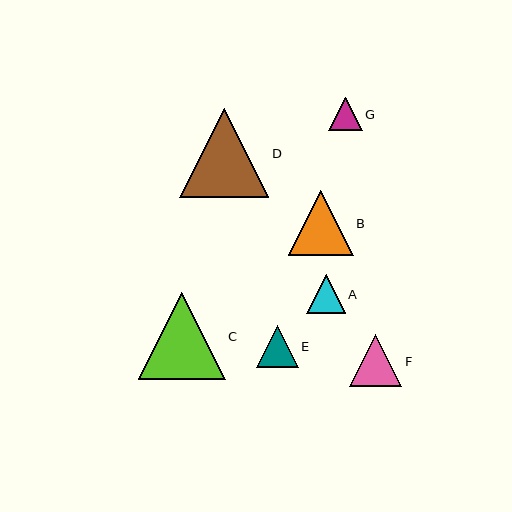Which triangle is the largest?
Triangle D is the largest with a size of approximately 89 pixels.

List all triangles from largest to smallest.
From largest to smallest: D, C, B, F, E, A, G.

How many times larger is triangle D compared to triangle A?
Triangle D is approximately 2.3 times the size of triangle A.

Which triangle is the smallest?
Triangle G is the smallest with a size of approximately 34 pixels.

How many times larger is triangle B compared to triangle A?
Triangle B is approximately 1.7 times the size of triangle A.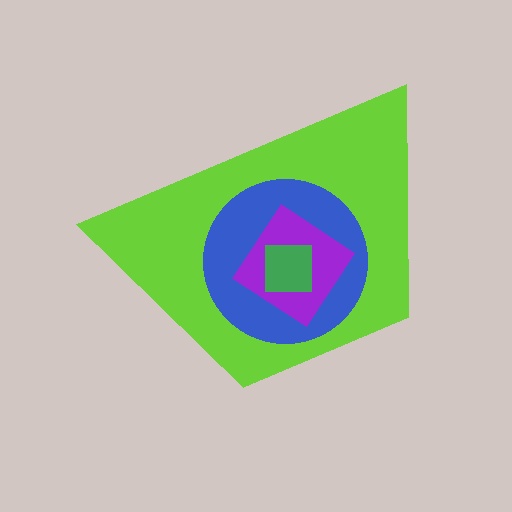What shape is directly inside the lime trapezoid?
The blue circle.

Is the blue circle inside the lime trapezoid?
Yes.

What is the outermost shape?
The lime trapezoid.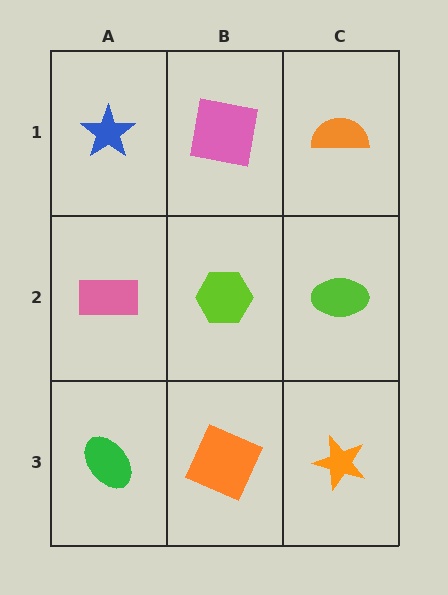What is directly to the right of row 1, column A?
A pink square.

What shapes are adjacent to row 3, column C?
A lime ellipse (row 2, column C), an orange square (row 3, column B).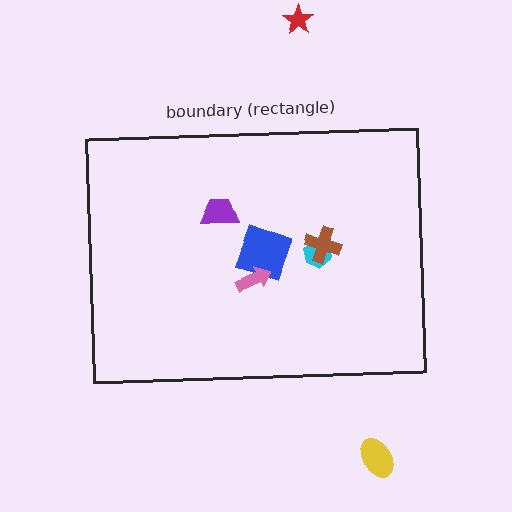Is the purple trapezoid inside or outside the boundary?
Inside.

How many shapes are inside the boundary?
5 inside, 2 outside.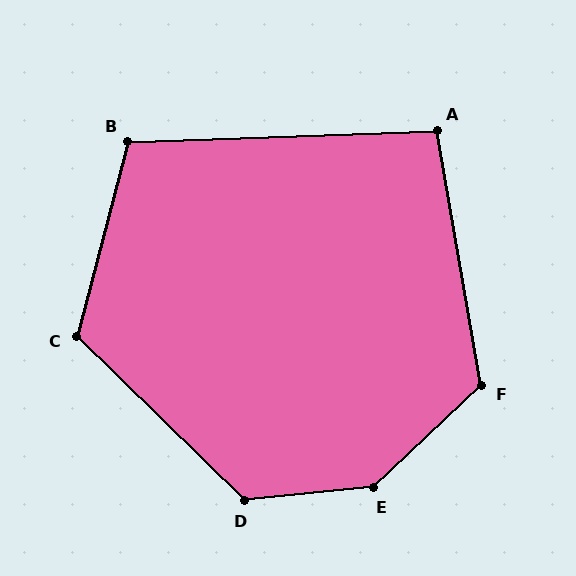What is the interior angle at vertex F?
Approximately 123 degrees (obtuse).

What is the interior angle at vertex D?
Approximately 130 degrees (obtuse).